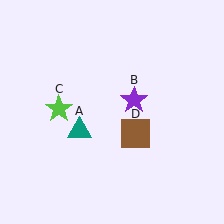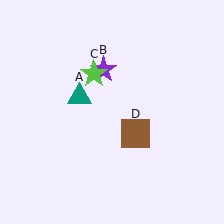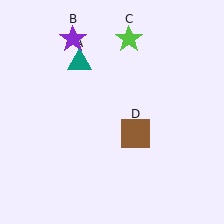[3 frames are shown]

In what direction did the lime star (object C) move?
The lime star (object C) moved up and to the right.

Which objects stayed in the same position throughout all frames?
Brown square (object D) remained stationary.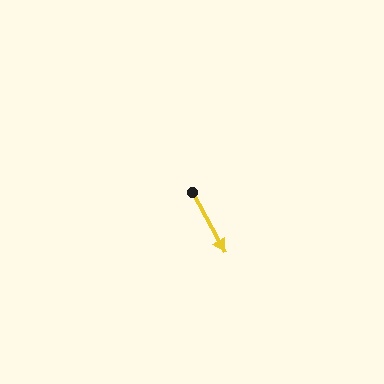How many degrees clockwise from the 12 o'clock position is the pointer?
Approximately 151 degrees.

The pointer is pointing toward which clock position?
Roughly 5 o'clock.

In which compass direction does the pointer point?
Southeast.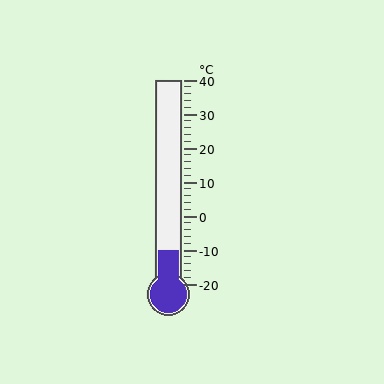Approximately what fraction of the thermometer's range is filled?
The thermometer is filled to approximately 15% of its range.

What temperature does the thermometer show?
The thermometer shows approximately -10°C.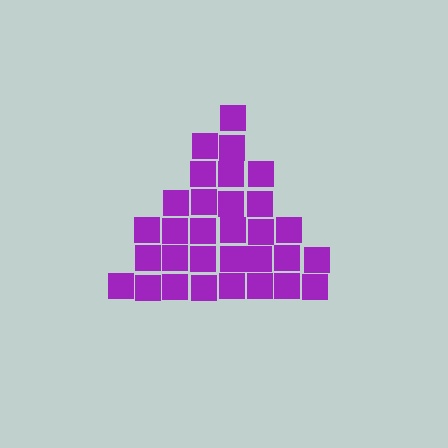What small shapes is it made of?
It is made of small squares.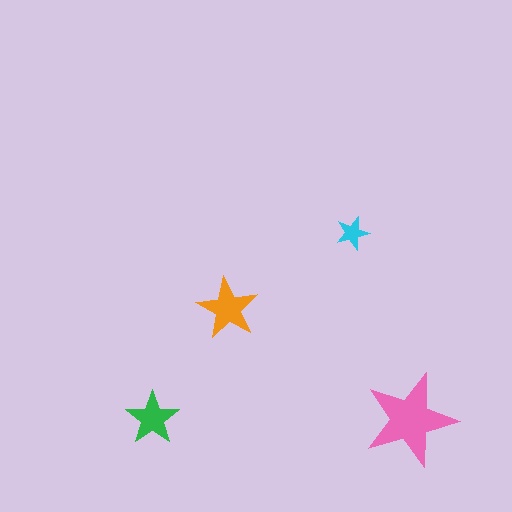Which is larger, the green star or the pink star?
The pink one.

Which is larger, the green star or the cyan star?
The green one.